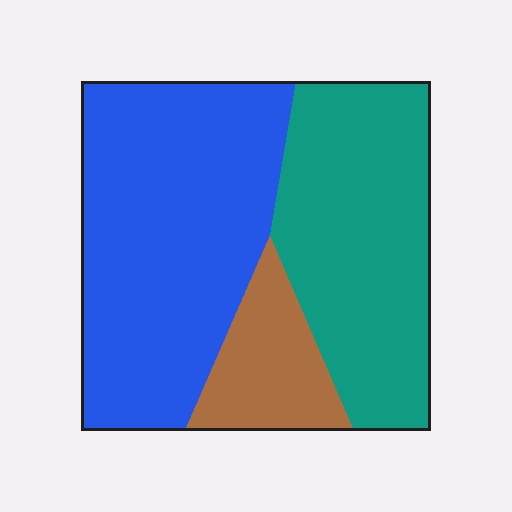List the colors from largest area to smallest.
From largest to smallest: blue, teal, brown.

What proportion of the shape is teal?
Teal covers about 40% of the shape.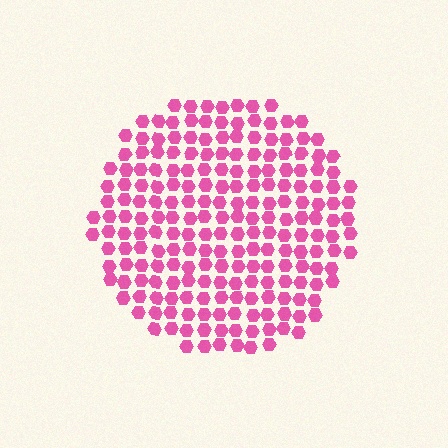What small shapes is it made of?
It is made of small hexagons.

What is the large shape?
The large shape is a circle.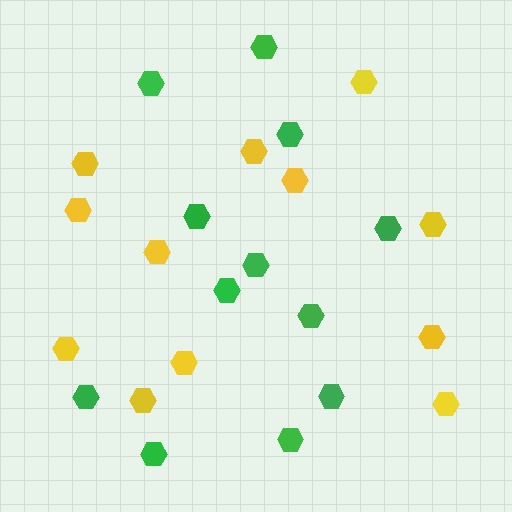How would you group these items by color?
There are 2 groups: one group of yellow hexagons (12) and one group of green hexagons (12).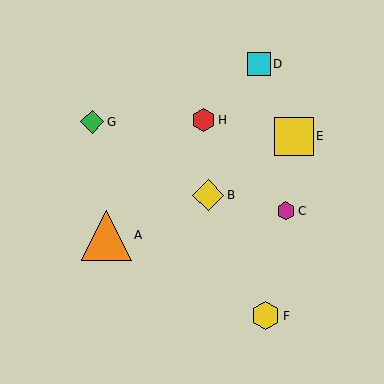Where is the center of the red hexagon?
The center of the red hexagon is at (204, 120).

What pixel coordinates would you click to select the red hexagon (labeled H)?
Click at (204, 120) to select the red hexagon H.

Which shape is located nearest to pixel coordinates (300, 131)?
The yellow square (labeled E) at (294, 136) is nearest to that location.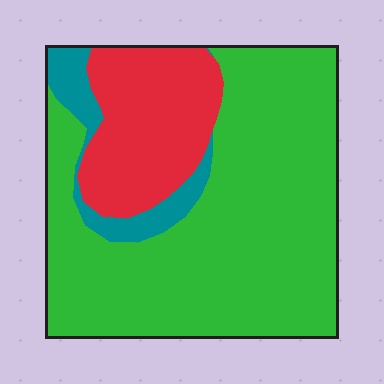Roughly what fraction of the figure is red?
Red covers 22% of the figure.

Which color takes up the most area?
Green, at roughly 70%.